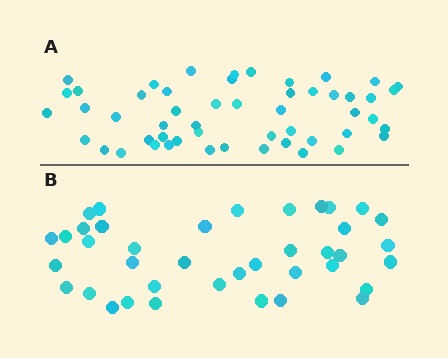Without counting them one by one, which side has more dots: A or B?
Region A (the top region) has more dots.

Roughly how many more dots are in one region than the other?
Region A has approximately 15 more dots than region B.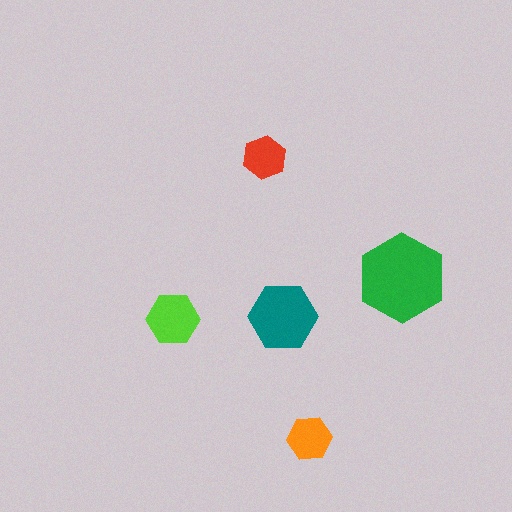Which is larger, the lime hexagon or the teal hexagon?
The teal one.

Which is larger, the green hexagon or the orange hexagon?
The green one.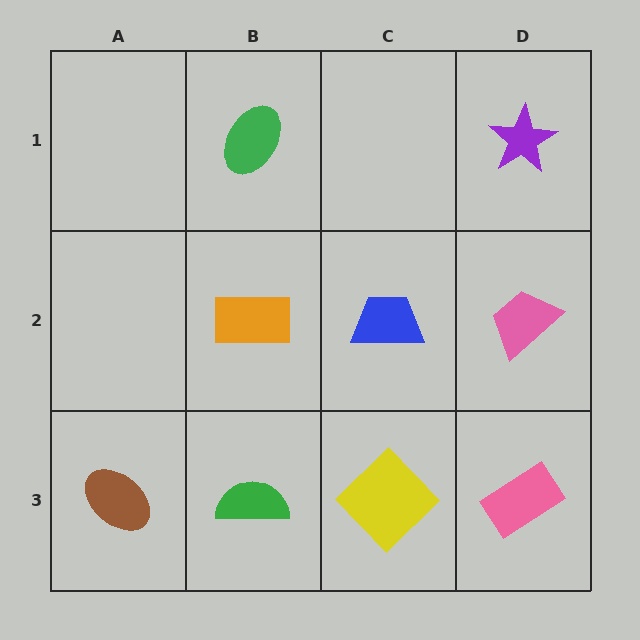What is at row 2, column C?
A blue trapezoid.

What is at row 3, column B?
A green semicircle.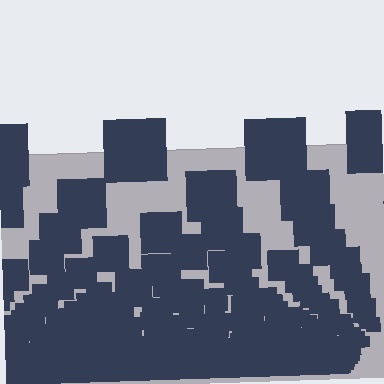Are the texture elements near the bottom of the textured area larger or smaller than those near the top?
Smaller. The gradient is inverted — elements near the bottom are smaller and denser.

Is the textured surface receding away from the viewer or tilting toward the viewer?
The surface appears to tilt toward the viewer. Texture elements get larger and sparser toward the top.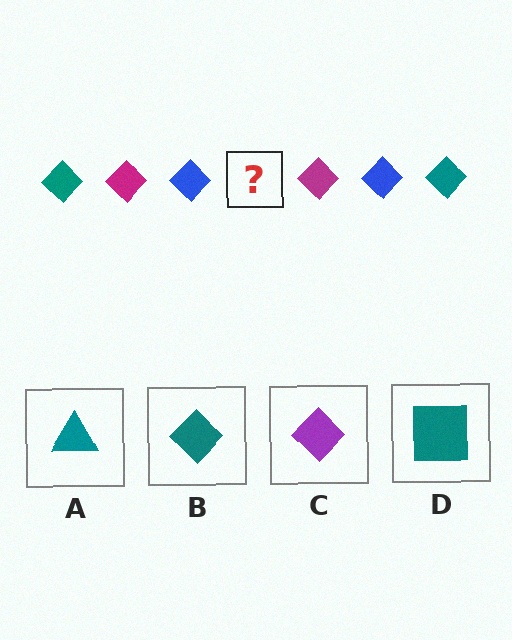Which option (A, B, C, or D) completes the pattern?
B.